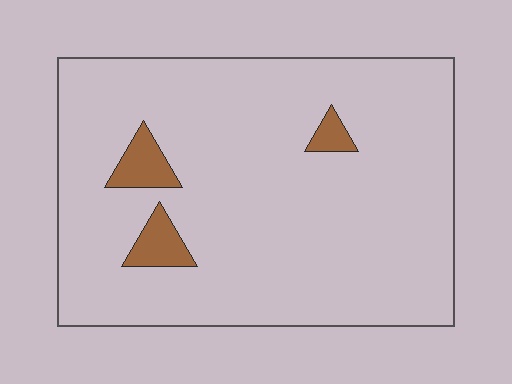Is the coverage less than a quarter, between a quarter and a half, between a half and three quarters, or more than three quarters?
Less than a quarter.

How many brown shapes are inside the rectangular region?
3.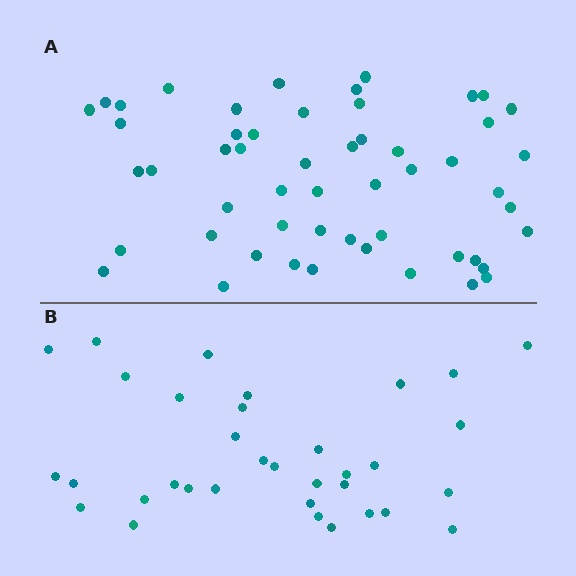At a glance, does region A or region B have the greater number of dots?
Region A (the top region) has more dots.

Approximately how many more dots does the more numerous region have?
Region A has approximately 20 more dots than region B.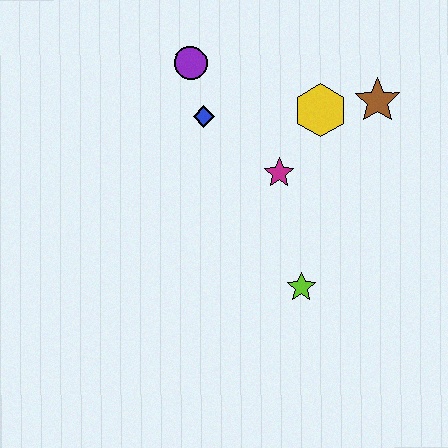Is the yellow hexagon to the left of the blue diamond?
No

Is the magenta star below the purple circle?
Yes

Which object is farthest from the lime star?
The purple circle is farthest from the lime star.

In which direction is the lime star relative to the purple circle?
The lime star is below the purple circle.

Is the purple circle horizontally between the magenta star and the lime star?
No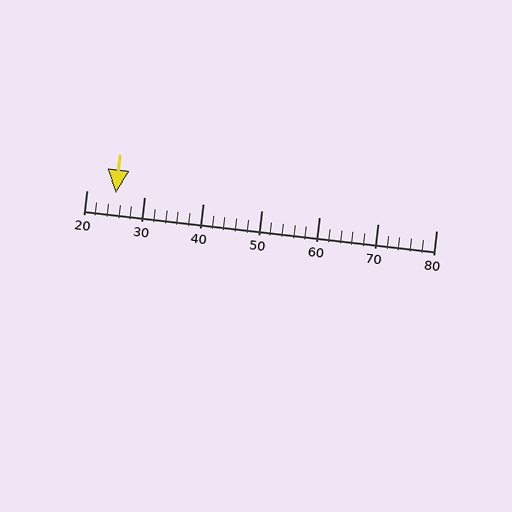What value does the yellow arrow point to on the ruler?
The yellow arrow points to approximately 25.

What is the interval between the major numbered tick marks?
The major tick marks are spaced 10 units apart.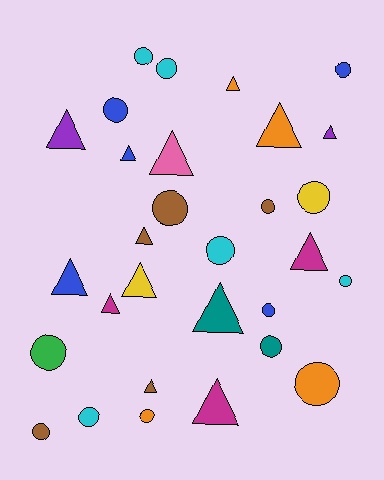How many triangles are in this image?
There are 14 triangles.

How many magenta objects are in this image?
There are 3 magenta objects.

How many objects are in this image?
There are 30 objects.